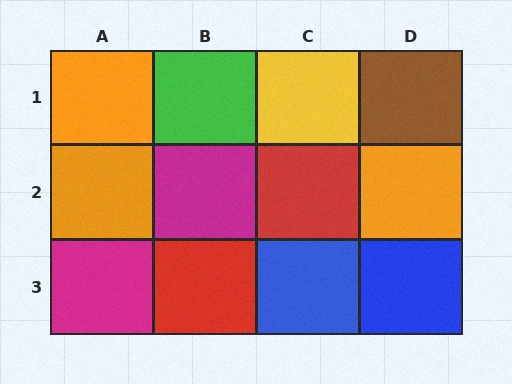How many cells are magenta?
2 cells are magenta.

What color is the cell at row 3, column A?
Magenta.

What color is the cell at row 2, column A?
Orange.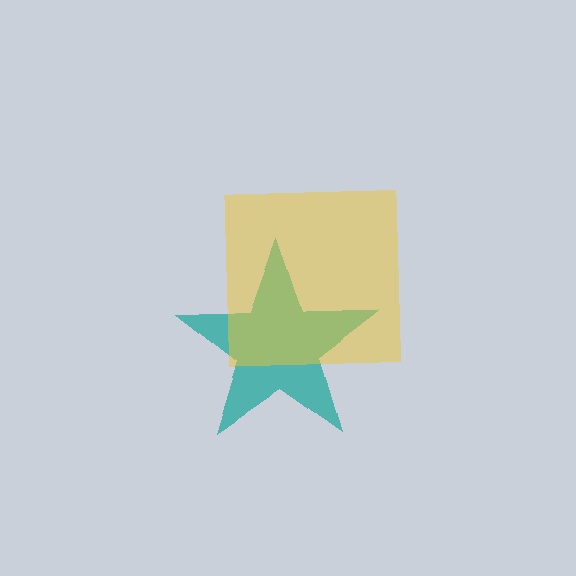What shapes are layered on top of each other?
The layered shapes are: a teal star, a yellow square.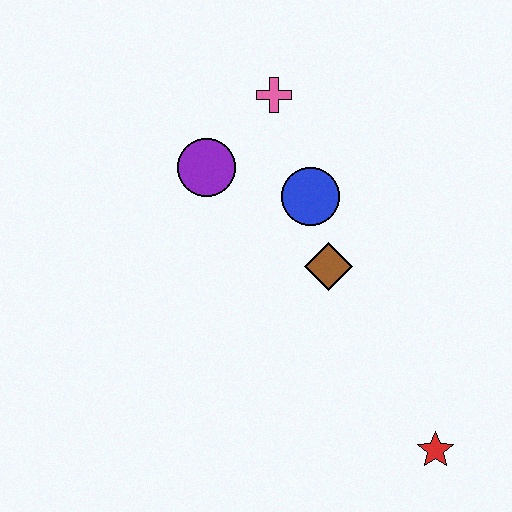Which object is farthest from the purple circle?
The red star is farthest from the purple circle.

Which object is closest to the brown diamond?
The blue circle is closest to the brown diamond.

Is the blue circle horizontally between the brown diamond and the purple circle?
Yes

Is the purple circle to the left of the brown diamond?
Yes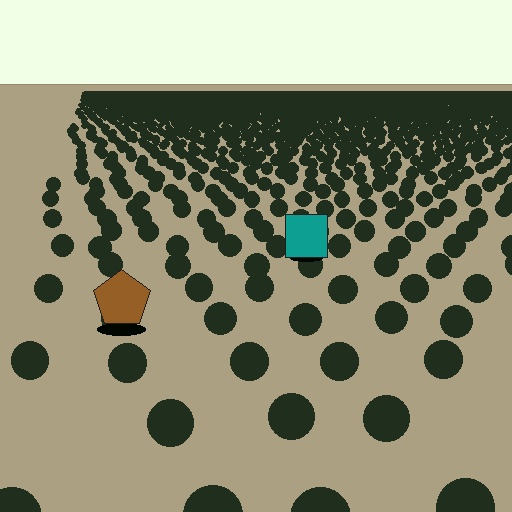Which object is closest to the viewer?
The brown pentagon is closest. The texture marks near it are larger and more spread out.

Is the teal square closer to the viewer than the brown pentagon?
No. The brown pentagon is closer — you can tell from the texture gradient: the ground texture is coarser near it.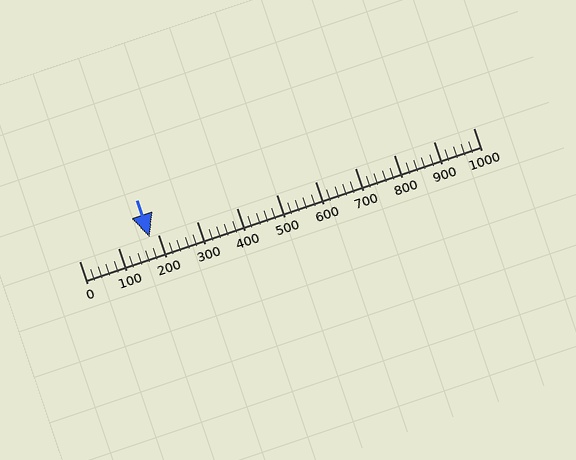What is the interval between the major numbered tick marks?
The major tick marks are spaced 100 units apart.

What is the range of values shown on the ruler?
The ruler shows values from 0 to 1000.